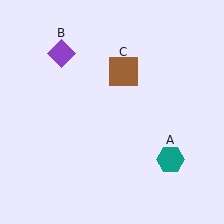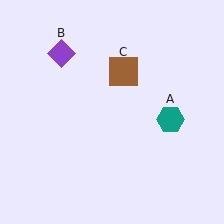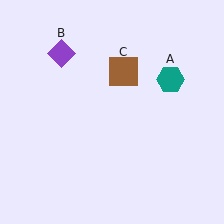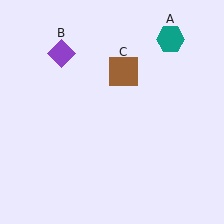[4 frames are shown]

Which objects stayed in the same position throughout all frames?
Purple diamond (object B) and brown square (object C) remained stationary.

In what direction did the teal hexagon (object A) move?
The teal hexagon (object A) moved up.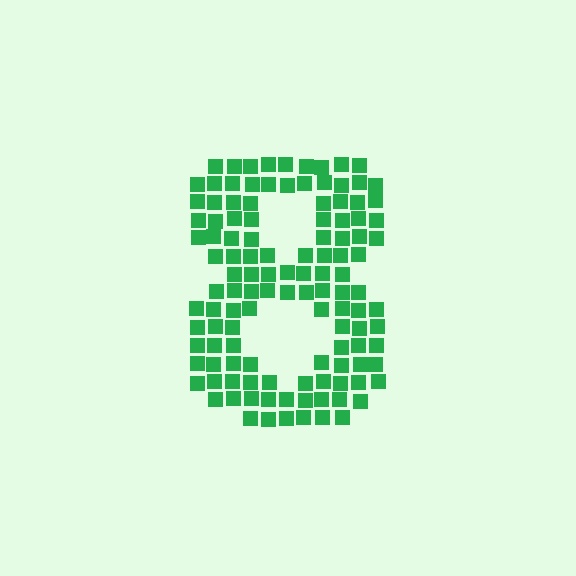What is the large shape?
The large shape is the digit 8.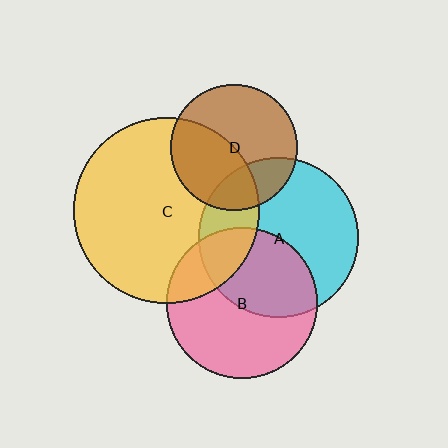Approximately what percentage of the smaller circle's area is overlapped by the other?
Approximately 20%.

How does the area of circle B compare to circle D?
Approximately 1.4 times.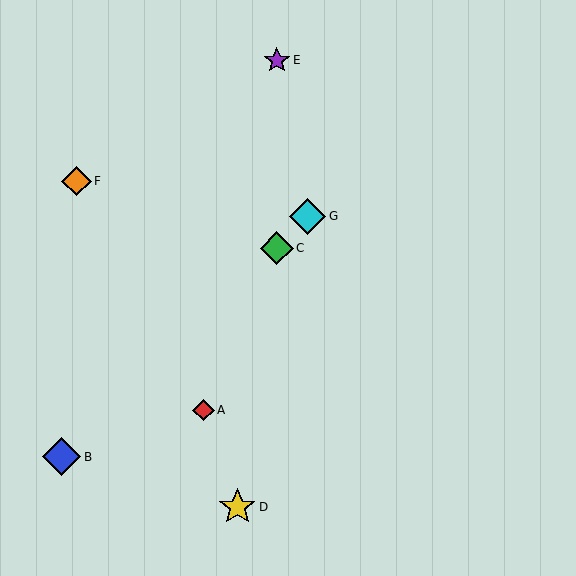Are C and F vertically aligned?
No, C is at x≈277 and F is at x≈76.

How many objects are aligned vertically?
2 objects (C, E) are aligned vertically.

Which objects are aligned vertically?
Objects C, E are aligned vertically.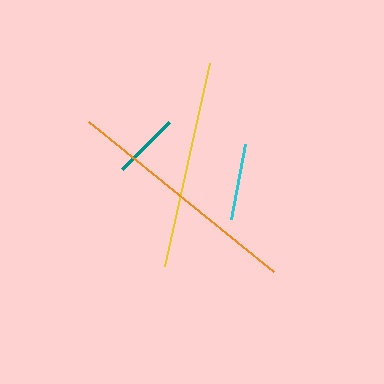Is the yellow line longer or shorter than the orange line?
The orange line is longer than the yellow line.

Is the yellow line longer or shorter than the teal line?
The yellow line is longer than the teal line.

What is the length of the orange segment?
The orange segment is approximately 238 pixels long.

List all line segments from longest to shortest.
From longest to shortest: orange, yellow, cyan, teal.